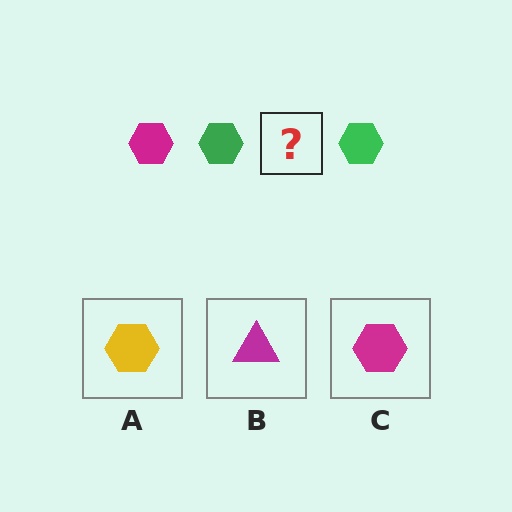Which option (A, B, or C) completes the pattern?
C.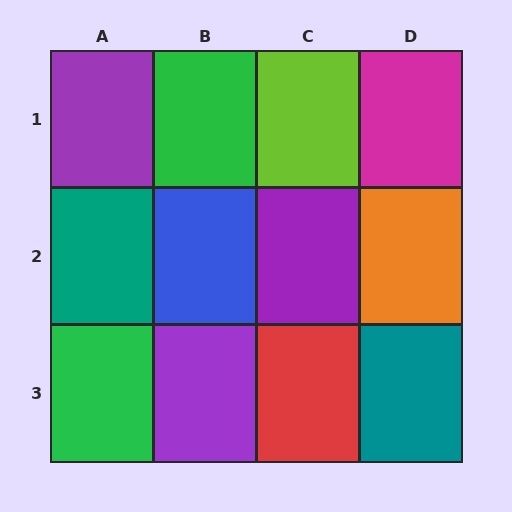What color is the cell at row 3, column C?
Red.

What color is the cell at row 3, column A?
Green.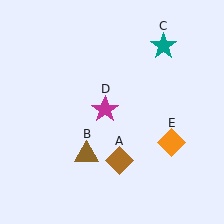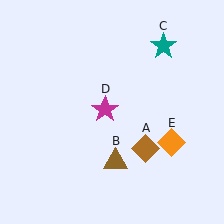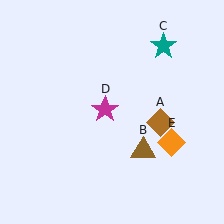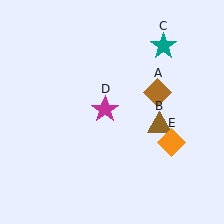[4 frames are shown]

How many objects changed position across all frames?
2 objects changed position: brown diamond (object A), brown triangle (object B).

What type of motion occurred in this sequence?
The brown diamond (object A), brown triangle (object B) rotated counterclockwise around the center of the scene.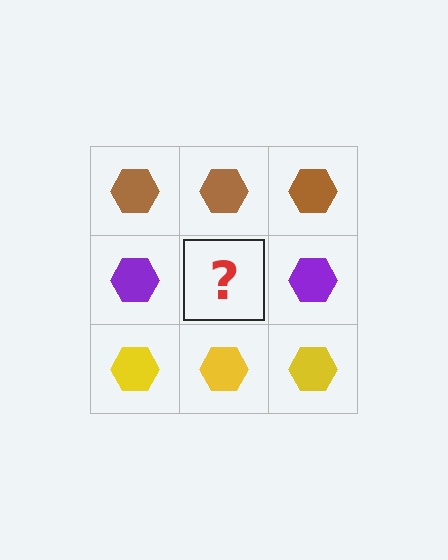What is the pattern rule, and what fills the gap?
The rule is that each row has a consistent color. The gap should be filled with a purple hexagon.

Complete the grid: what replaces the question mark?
The question mark should be replaced with a purple hexagon.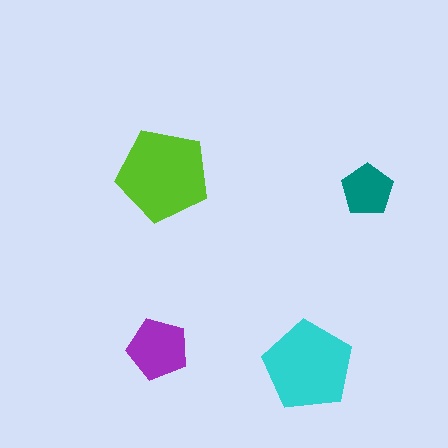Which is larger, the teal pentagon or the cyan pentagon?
The cyan one.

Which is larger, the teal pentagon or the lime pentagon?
The lime one.